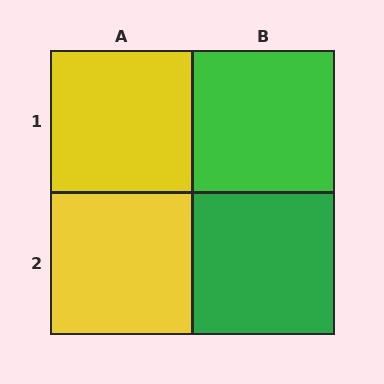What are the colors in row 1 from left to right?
Yellow, green.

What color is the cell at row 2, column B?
Green.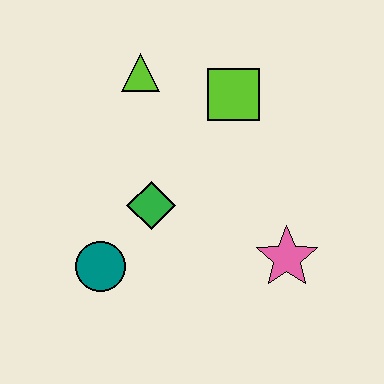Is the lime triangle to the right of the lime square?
No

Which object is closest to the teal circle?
The green diamond is closest to the teal circle.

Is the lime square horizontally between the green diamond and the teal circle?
No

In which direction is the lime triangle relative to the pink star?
The lime triangle is above the pink star.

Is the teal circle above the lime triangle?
No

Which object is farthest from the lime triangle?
The pink star is farthest from the lime triangle.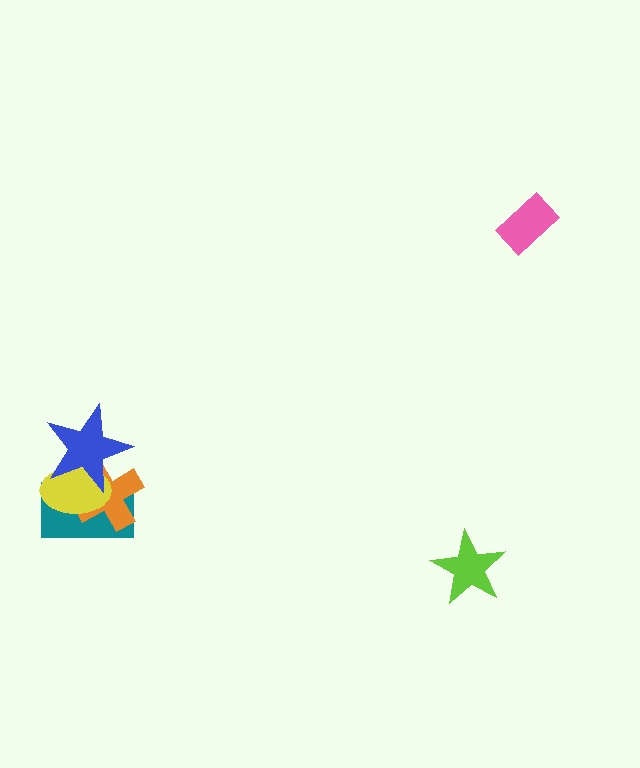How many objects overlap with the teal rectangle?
3 objects overlap with the teal rectangle.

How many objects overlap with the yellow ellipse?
3 objects overlap with the yellow ellipse.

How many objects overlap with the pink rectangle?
0 objects overlap with the pink rectangle.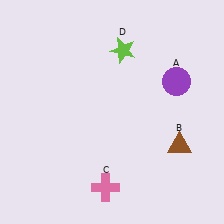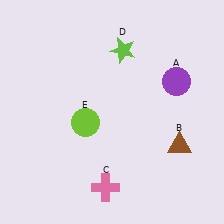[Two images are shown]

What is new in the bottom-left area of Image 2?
A lime circle (E) was added in the bottom-left area of Image 2.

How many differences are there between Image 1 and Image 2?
There is 1 difference between the two images.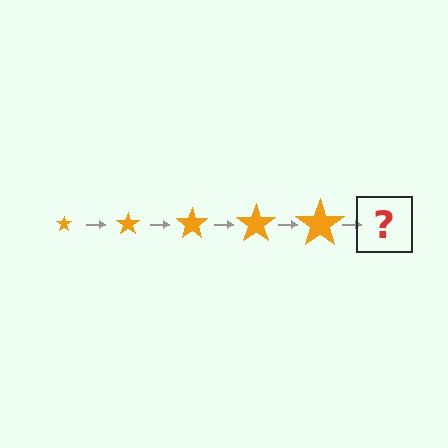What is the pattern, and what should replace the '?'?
The pattern is that the star gets progressively larger each step. The '?' should be an orange star, larger than the previous one.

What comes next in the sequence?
The next element should be an orange star, larger than the previous one.